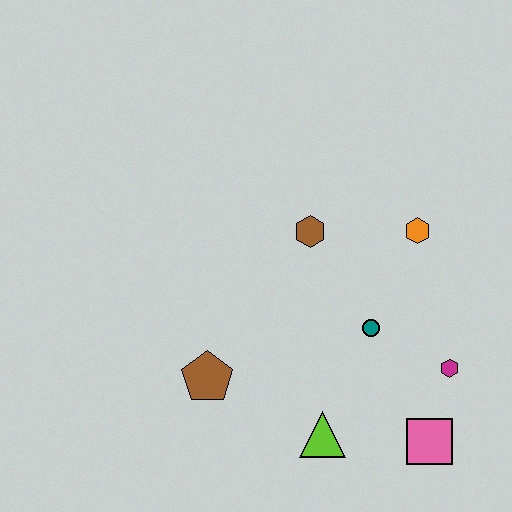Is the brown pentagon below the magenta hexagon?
Yes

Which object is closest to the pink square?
The magenta hexagon is closest to the pink square.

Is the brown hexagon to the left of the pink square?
Yes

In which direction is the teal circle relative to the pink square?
The teal circle is above the pink square.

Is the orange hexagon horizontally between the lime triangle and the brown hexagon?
No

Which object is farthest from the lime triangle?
The orange hexagon is farthest from the lime triangle.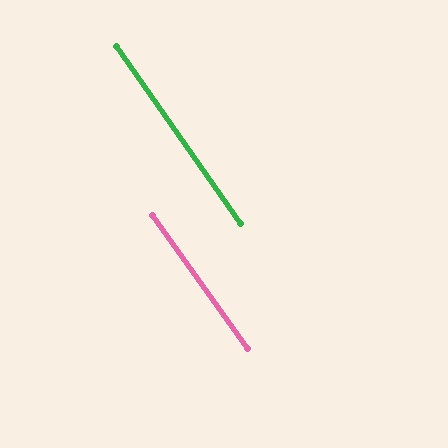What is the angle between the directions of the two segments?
Approximately 1 degree.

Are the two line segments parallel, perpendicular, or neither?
Parallel — their directions differ by only 0.6°.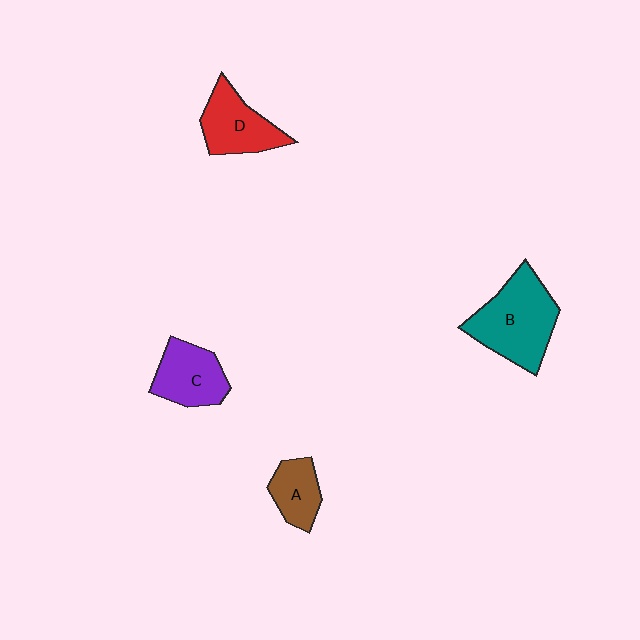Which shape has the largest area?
Shape B (teal).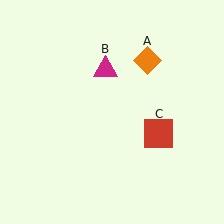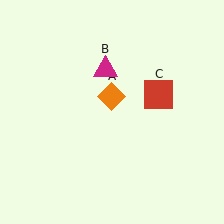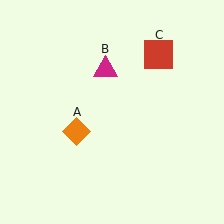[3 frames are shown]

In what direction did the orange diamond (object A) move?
The orange diamond (object A) moved down and to the left.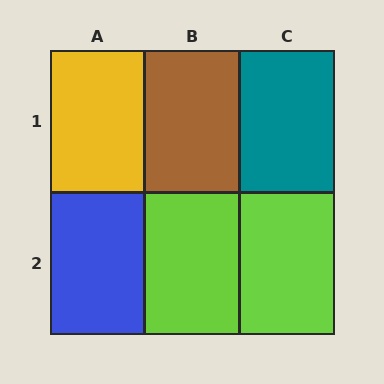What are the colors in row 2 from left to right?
Blue, lime, lime.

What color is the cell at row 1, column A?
Yellow.